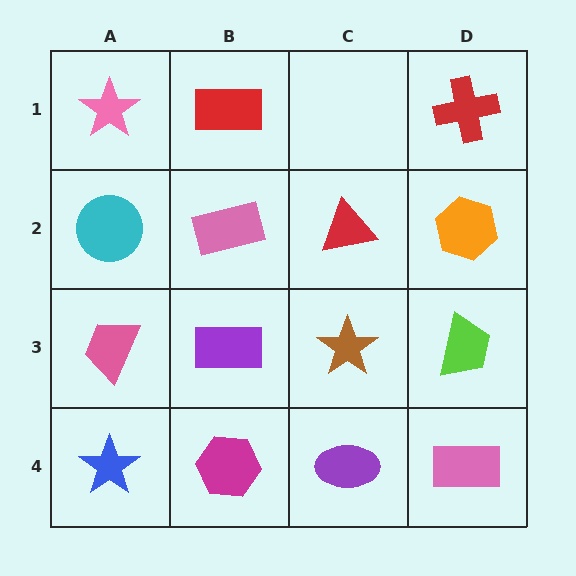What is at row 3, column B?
A purple rectangle.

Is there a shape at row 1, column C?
No, that cell is empty.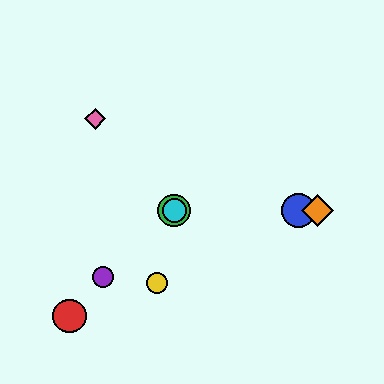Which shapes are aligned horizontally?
The blue circle, the green circle, the orange diamond, the cyan circle are aligned horizontally.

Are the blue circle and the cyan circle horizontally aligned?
Yes, both are at y≈211.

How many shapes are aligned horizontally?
4 shapes (the blue circle, the green circle, the orange diamond, the cyan circle) are aligned horizontally.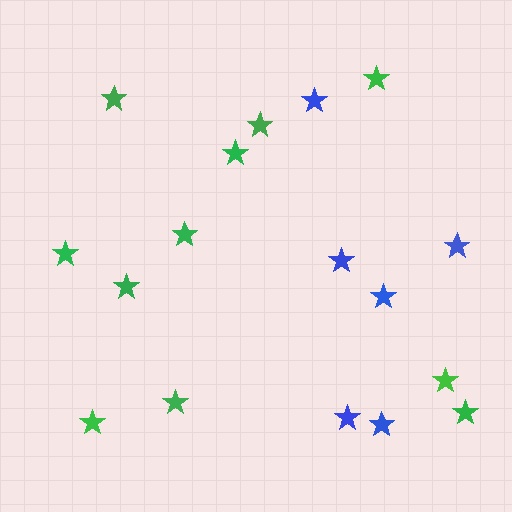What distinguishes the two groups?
There are 2 groups: one group of blue stars (6) and one group of green stars (11).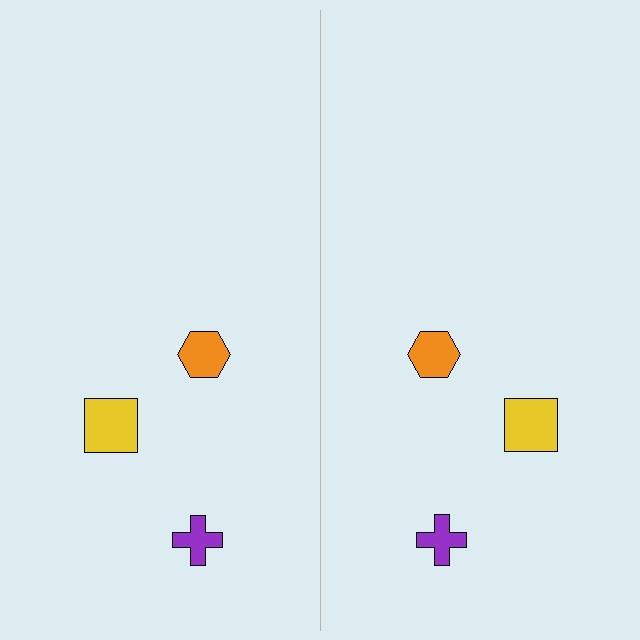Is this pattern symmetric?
Yes, this pattern has bilateral (reflection) symmetry.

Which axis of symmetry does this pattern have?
The pattern has a vertical axis of symmetry running through the center of the image.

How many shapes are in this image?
There are 6 shapes in this image.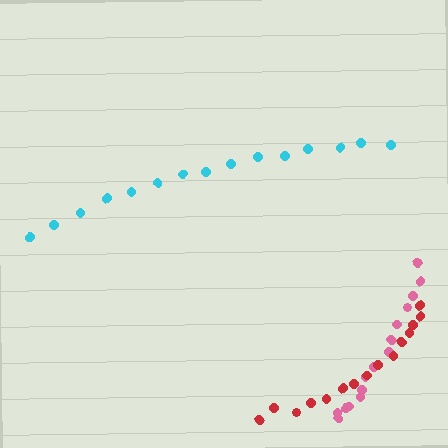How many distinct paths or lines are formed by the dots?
There are 3 distinct paths.